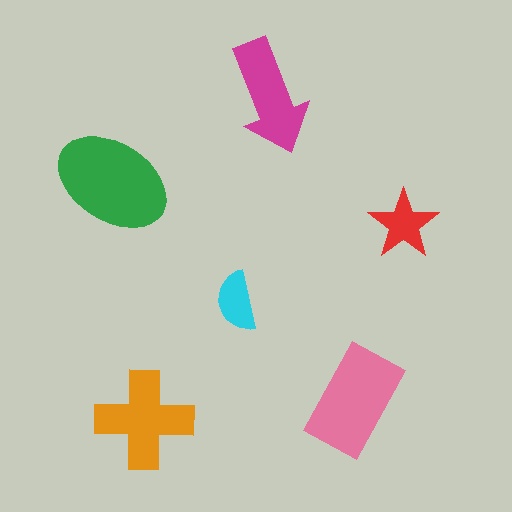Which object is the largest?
The green ellipse.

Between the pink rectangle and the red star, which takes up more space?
The pink rectangle.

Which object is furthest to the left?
The green ellipse is leftmost.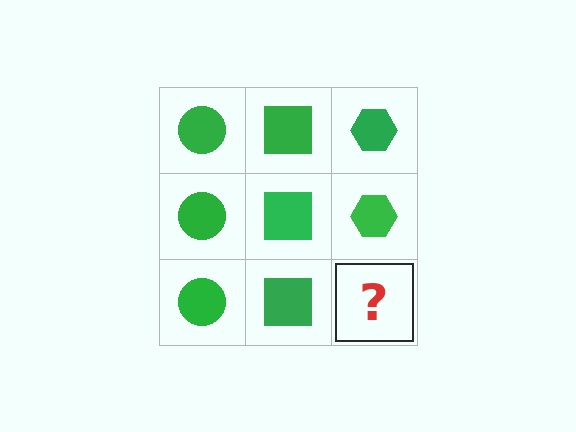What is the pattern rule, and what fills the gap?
The rule is that each column has a consistent shape. The gap should be filled with a green hexagon.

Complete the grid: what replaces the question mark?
The question mark should be replaced with a green hexagon.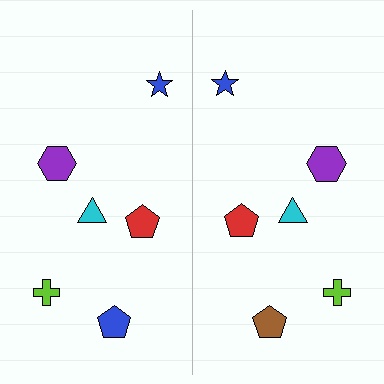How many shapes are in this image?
There are 12 shapes in this image.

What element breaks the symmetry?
The brown pentagon on the right side breaks the symmetry — its mirror counterpart is blue.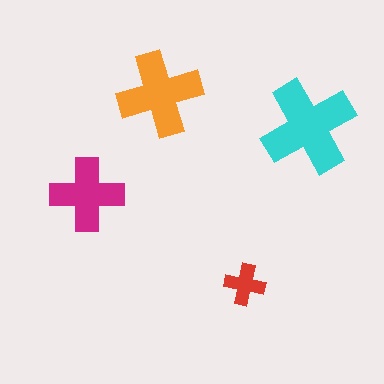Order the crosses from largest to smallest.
the cyan one, the orange one, the magenta one, the red one.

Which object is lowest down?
The red cross is bottommost.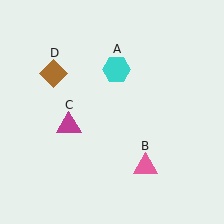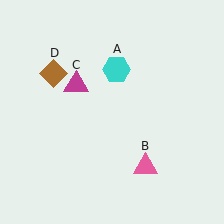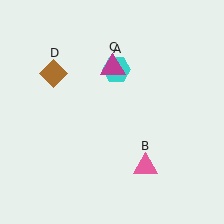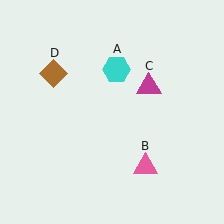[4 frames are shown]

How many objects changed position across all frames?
1 object changed position: magenta triangle (object C).